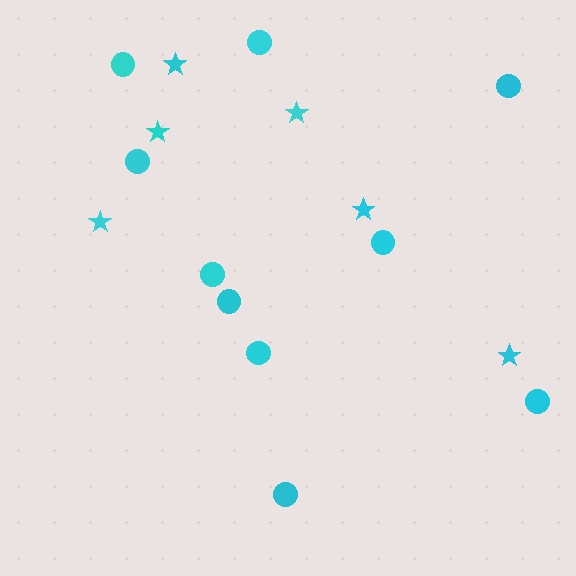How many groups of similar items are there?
There are 2 groups: one group of circles (10) and one group of stars (6).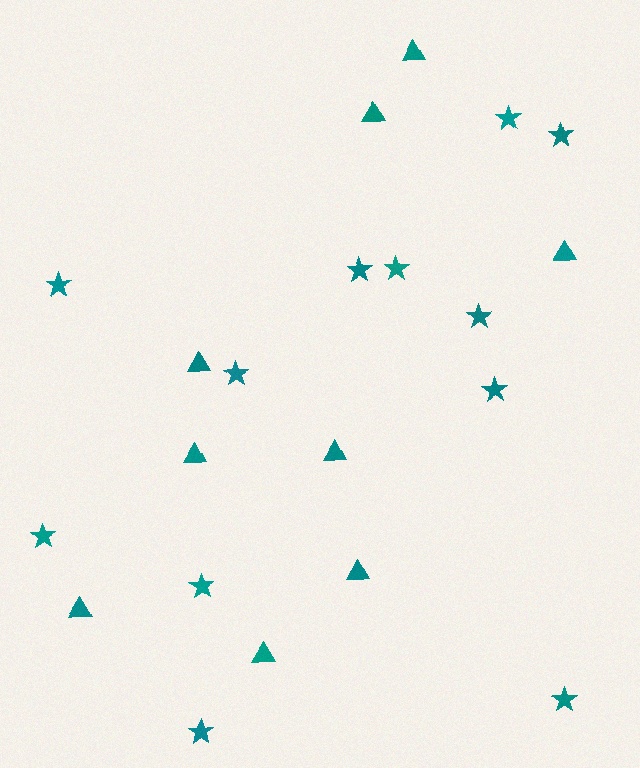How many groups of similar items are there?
There are 2 groups: one group of triangles (9) and one group of stars (12).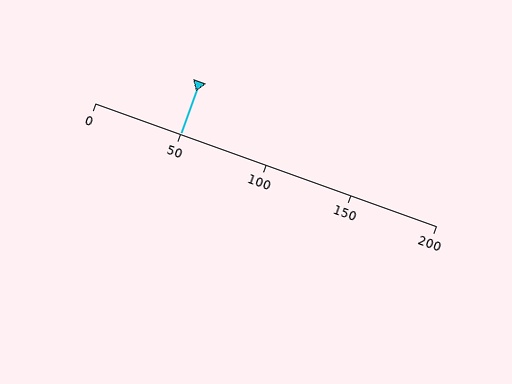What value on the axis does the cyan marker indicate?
The marker indicates approximately 50.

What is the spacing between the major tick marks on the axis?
The major ticks are spaced 50 apart.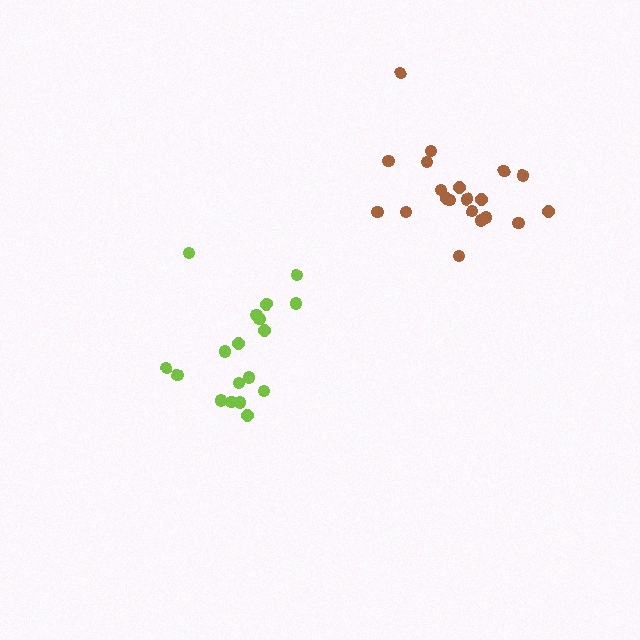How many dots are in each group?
Group 1: 18 dots, Group 2: 20 dots (38 total).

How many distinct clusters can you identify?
There are 2 distinct clusters.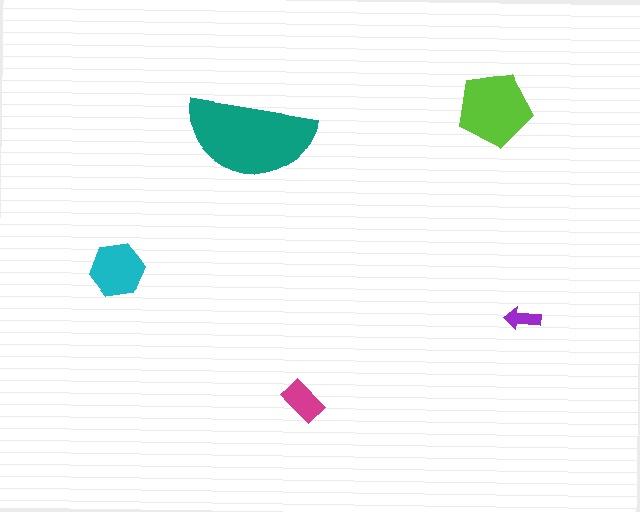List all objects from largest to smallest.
The teal semicircle, the lime pentagon, the cyan hexagon, the magenta rectangle, the purple arrow.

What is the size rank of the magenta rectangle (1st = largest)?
4th.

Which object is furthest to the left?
The cyan hexagon is leftmost.